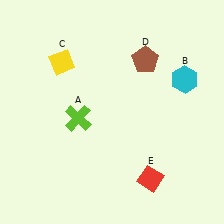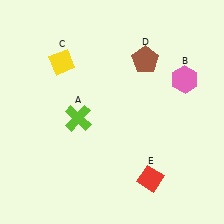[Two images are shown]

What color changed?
The hexagon (B) changed from cyan in Image 1 to pink in Image 2.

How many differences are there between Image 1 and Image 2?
There is 1 difference between the two images.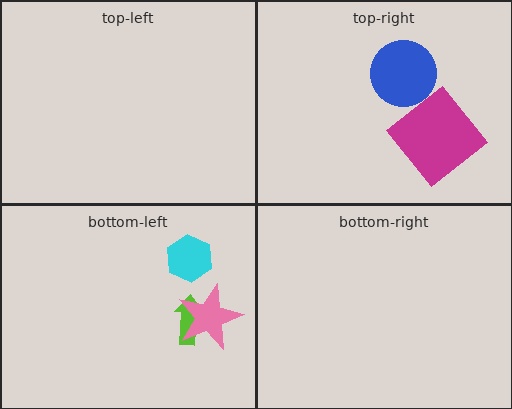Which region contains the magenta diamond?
The top-right region.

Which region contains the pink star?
The bottom-left region.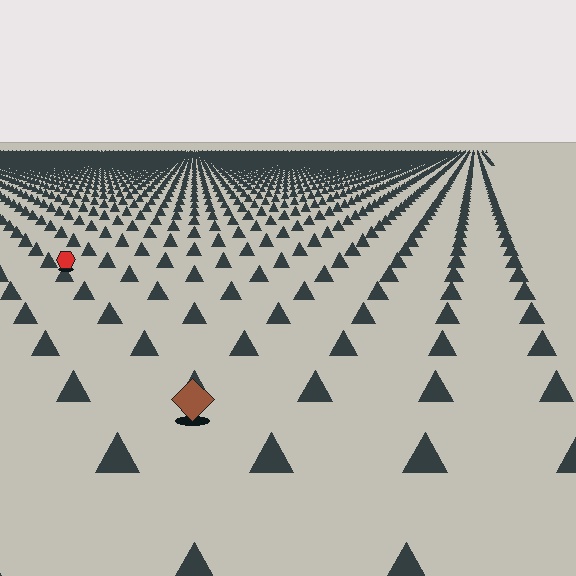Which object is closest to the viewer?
The brown diamond is closest. The texture marks near it are larger and more spread out.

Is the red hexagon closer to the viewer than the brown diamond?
No. The brown diamond is closer — you can tell from the texture gradient: the ground texture is coarser near it.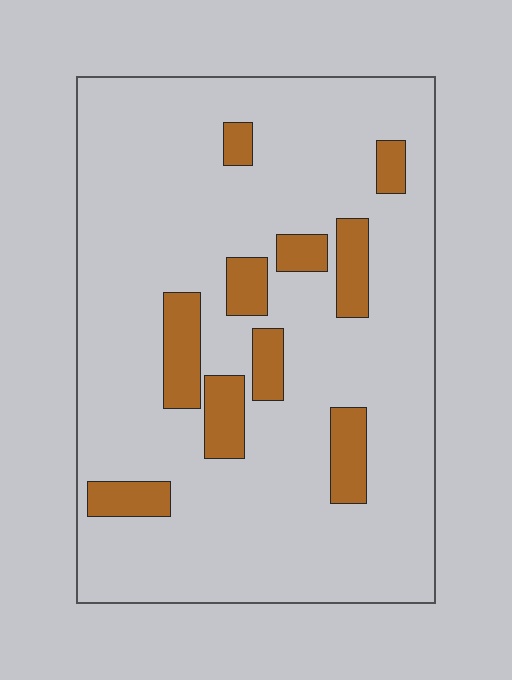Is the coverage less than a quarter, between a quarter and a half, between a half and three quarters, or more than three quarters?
Less than a quarter.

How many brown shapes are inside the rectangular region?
10.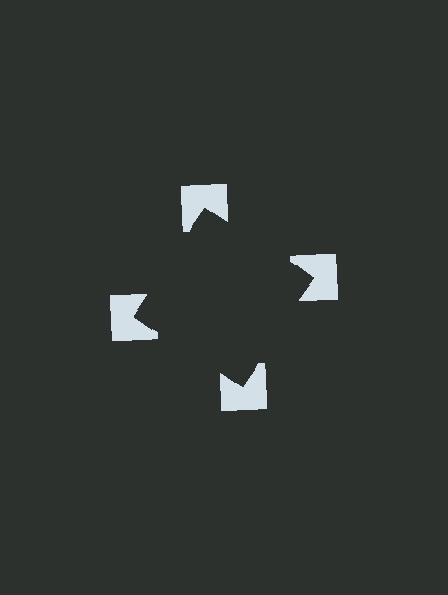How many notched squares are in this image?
There are 4 — one at each vertex of the illusory square.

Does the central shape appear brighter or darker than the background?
It typically appears slightly darker than the background, even though no actual brightness change is drawn.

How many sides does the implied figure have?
4 sides.